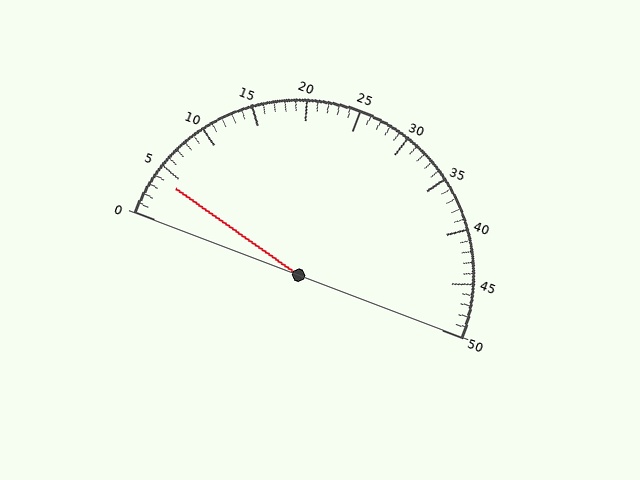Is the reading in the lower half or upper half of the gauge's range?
The reading is in the lower half of the range (0 to 50).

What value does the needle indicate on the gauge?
The needle indicates approximately 4.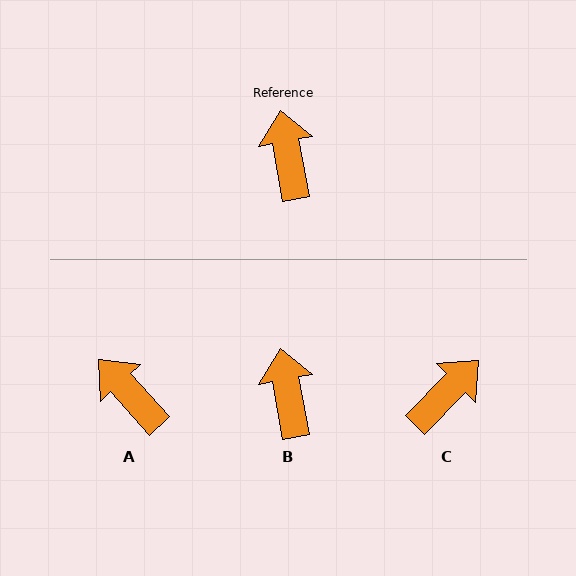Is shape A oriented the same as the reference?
No, it is off by about 32 degrees.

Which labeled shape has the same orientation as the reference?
B.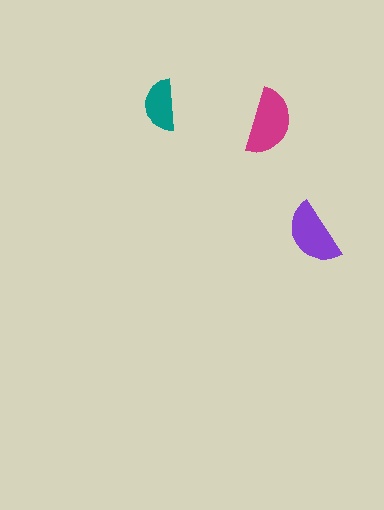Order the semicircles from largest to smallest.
the magenta one, the purple one, the teal one.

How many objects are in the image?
There are 3 objects in the image.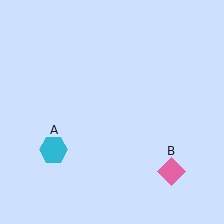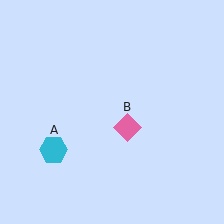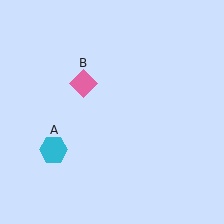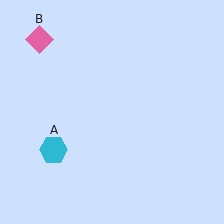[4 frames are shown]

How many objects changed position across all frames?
1 object changed position: pink diamond (object B).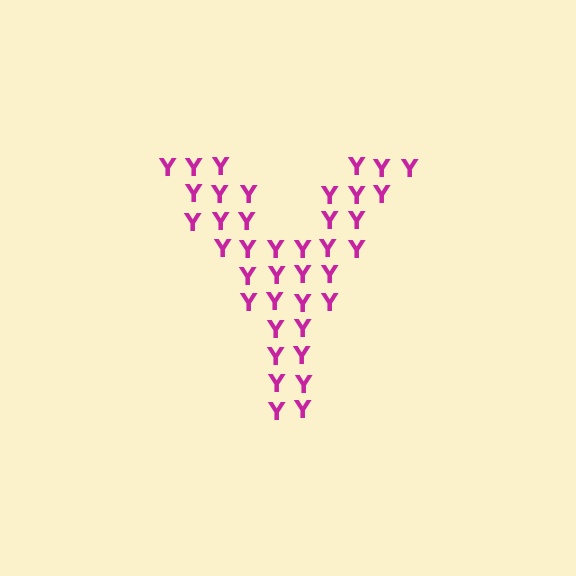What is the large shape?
The large shape is the letter Y.